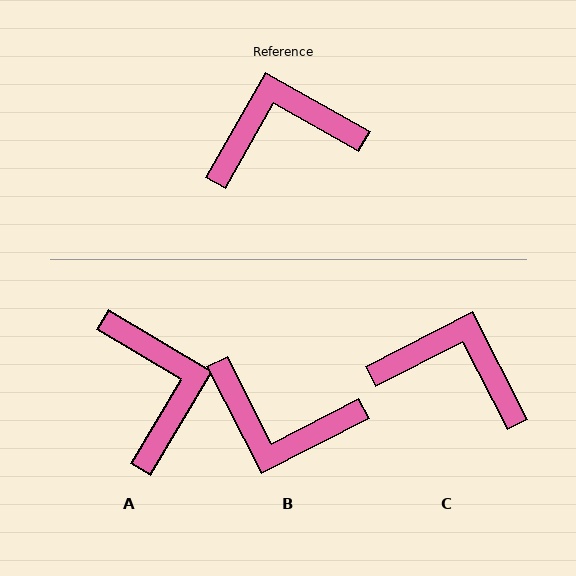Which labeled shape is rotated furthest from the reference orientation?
B, about 147 degrees away.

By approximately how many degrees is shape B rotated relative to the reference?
Approximately 147 degrees counter-clockwise.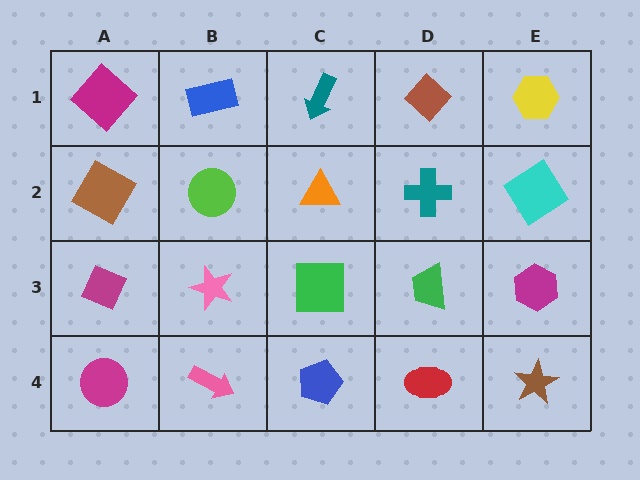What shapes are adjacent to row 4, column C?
A green square (row 3, column C), a pink arrow (row 4, column B), a red ellipse (row 4, column D).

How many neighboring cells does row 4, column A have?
2.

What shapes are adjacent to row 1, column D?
A teal cross (row 2, column D), a teal arrow (row 1, column C), a yellow hexagon (row 1, column E).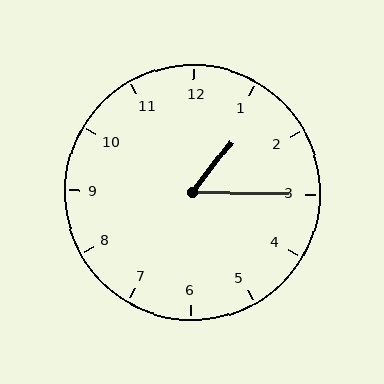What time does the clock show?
1:15.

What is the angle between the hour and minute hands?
Approximately 52 degrees.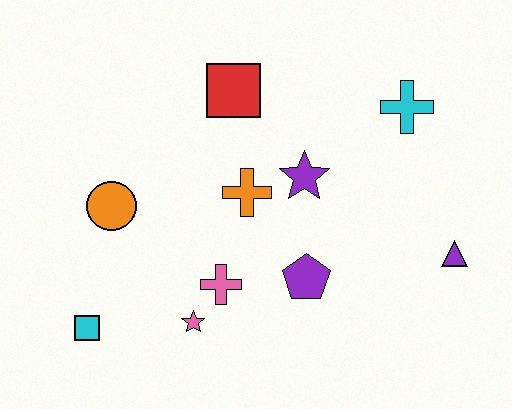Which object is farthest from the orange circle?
The purple triangle is farthest from the orange circle.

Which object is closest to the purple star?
The orange cross is closest to the purple star.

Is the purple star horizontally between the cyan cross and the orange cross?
Yes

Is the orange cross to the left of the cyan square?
No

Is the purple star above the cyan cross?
No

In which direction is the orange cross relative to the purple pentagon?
The orange cross is above the purple pentagon.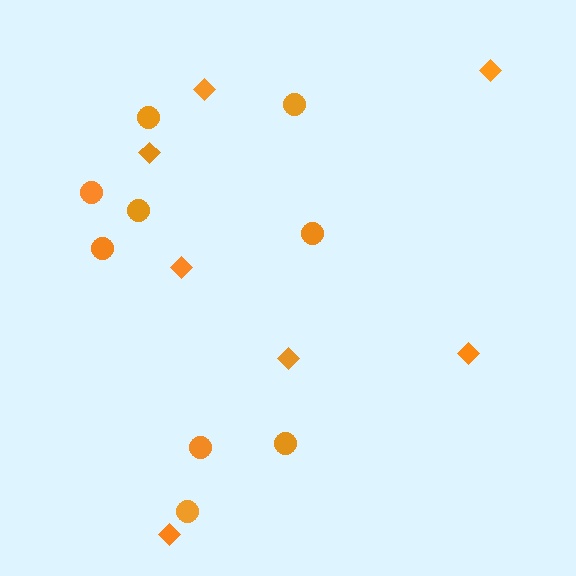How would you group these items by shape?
There are 2 groups: one group of circles (9) and one group of diamonds (7).